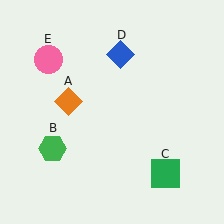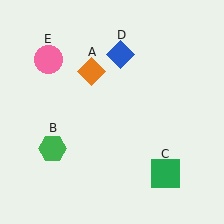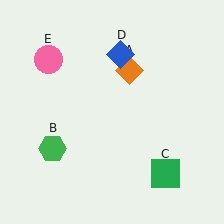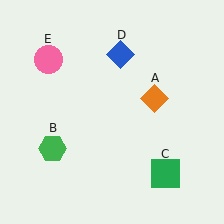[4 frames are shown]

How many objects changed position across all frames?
1 object changed position: orange diamond (object A).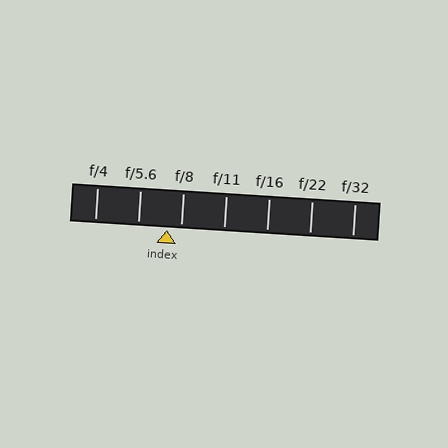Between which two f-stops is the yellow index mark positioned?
The index mark is between f/5.6 and f/8.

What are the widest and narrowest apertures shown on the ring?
The widest aperture shown is f/4 and the narrowest is f/32.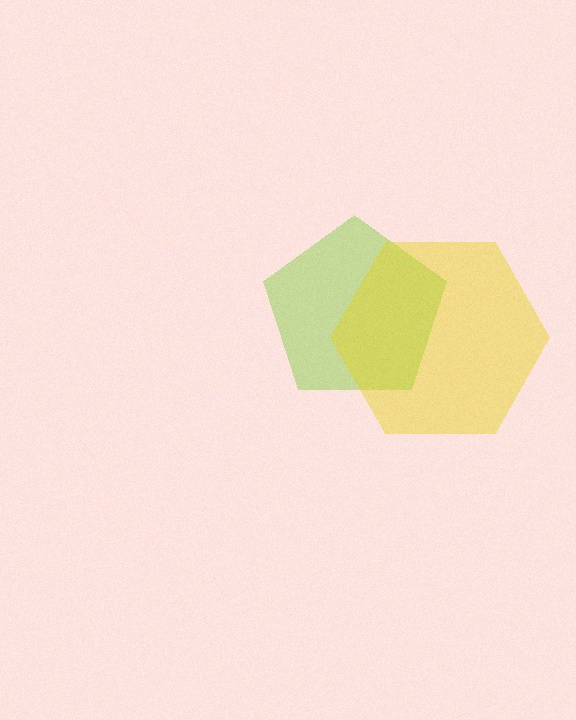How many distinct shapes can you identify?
There are 2 distinct shapes: a lime pentagon, a yellow hexagon.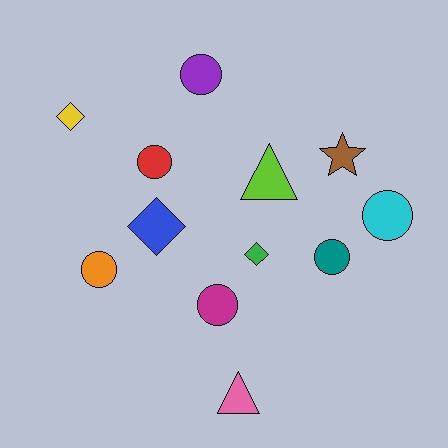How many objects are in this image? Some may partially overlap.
There are 12 objects.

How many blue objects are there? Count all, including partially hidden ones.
There is 1 blue object.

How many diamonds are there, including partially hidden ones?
There are 3 diamonds.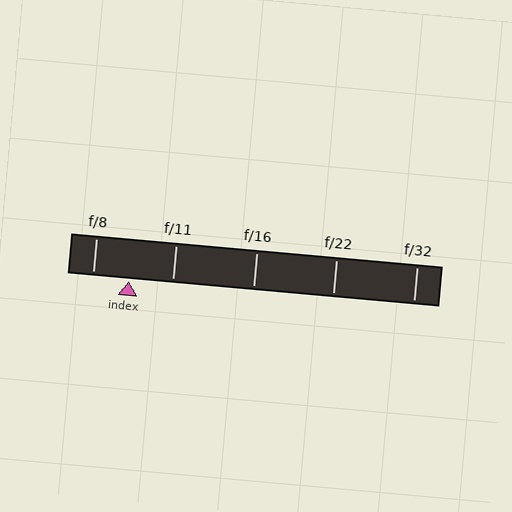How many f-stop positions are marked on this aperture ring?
There are 5 f-stop positions marked.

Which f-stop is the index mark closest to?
The index mark is closest to f/8.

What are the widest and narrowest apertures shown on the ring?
The widest aperture shown is f/8 and the narrowest is f/32.